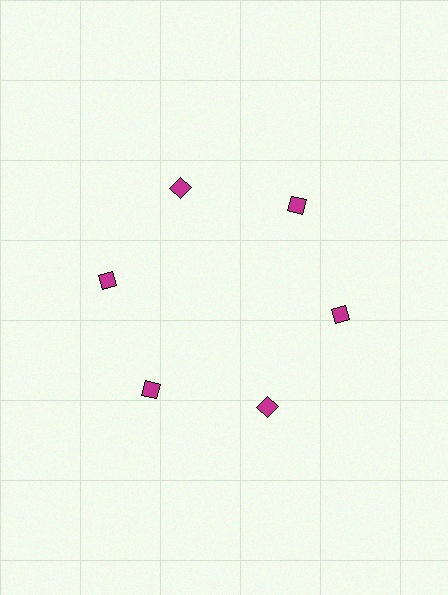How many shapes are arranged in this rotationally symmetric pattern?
There are 6 shapes, arranged in 6 groups of 1.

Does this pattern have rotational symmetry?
Yes, this pattern has 6-fold rotational symmetry. It looks the same after rotating 60 degrees around the center.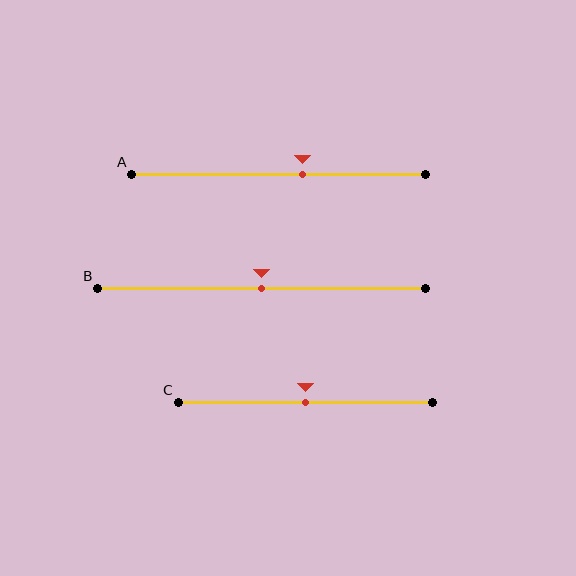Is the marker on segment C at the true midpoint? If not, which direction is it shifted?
Yes, the marker on segment C is at the true midpoint.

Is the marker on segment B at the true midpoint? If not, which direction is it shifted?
Yes, the marker on segment B is at the true midpoint.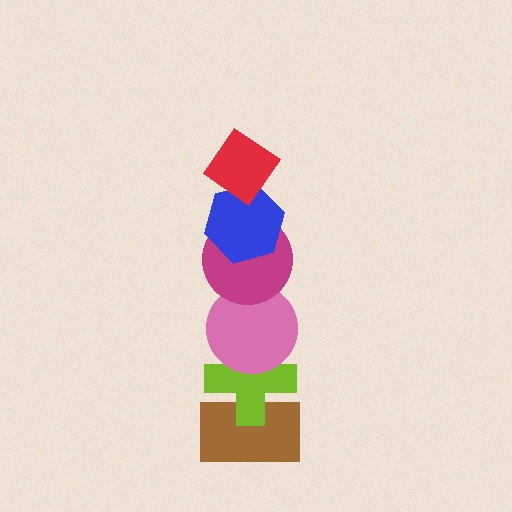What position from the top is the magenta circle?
The magenta circle is 3rd from the top.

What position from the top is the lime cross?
The lime cross is 5th from the top.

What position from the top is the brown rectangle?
The brown rectangle is 6th from the top.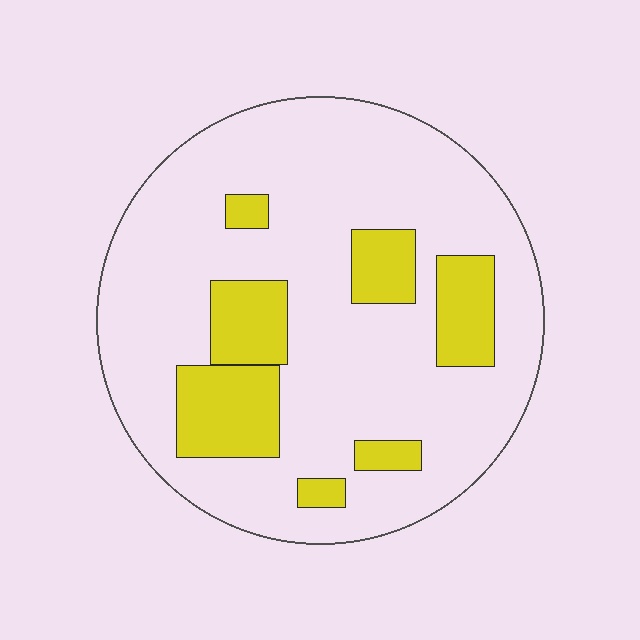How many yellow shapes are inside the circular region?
7.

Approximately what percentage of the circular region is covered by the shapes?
Approximately 20%.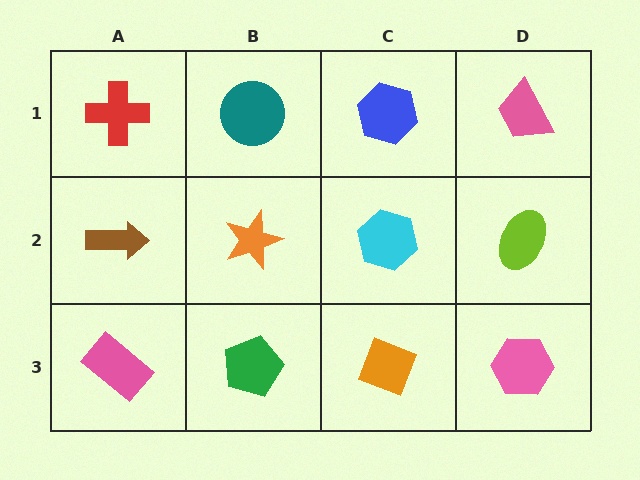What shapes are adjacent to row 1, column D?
A lime ellipse (row 2, column D), a blue hexagon (row 1, column C).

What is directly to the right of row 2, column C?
A lime ellipse.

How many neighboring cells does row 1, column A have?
2.